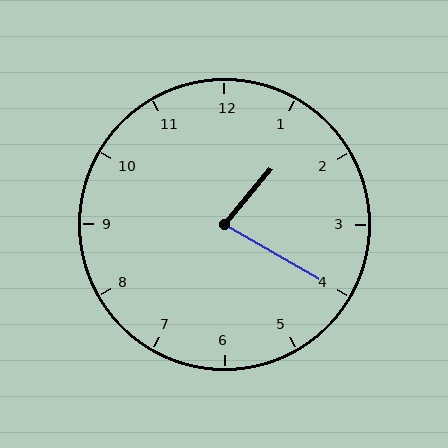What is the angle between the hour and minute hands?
Approximately 80 degrees.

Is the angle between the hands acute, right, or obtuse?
It is acute.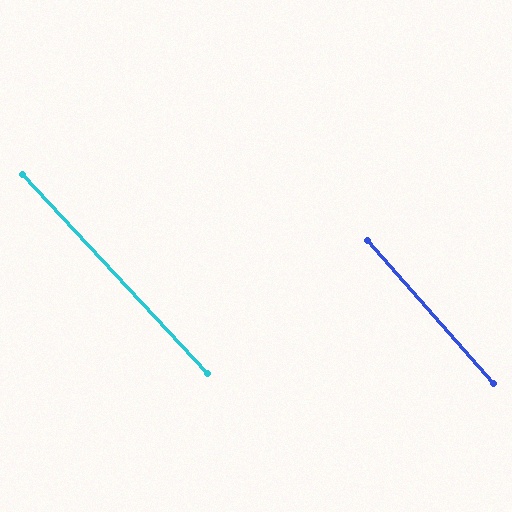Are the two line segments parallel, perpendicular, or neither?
Parallel — their directions differ by only 1.5°.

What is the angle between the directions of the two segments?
Approximately 2 degrees.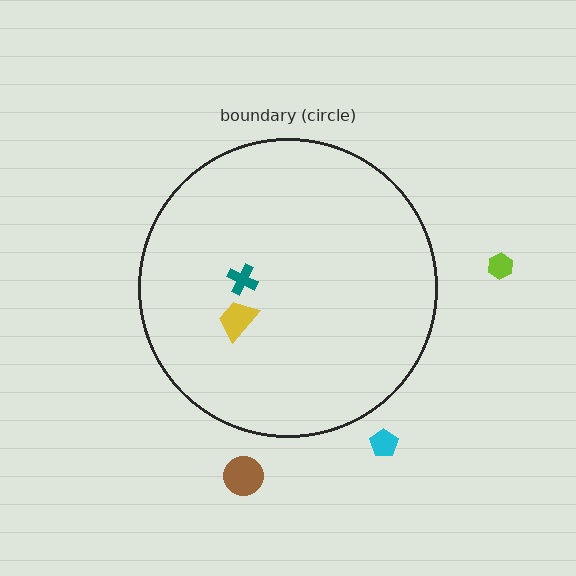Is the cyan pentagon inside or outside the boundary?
Outside.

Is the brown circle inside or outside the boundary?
Outside.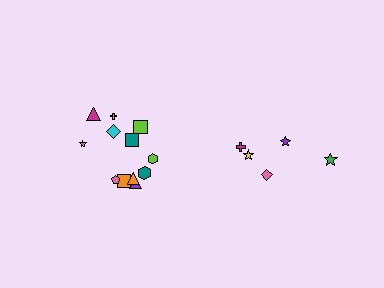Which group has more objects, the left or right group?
The left group.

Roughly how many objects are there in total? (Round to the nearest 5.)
Roughly 15 objects in total.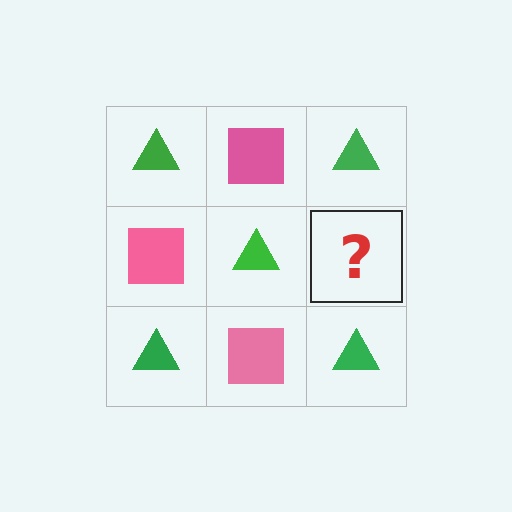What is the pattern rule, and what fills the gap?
The rule is that it alternates green triangle and pink square in a checkerboard pattern. The gap should be filled with a pink square.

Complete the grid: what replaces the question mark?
The question mark should be replaced with a pink square.